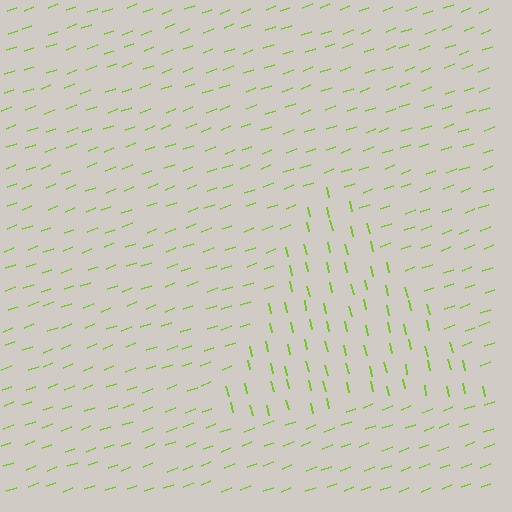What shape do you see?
I see a triangle.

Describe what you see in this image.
The image is filled with small lime line segments. A triangle region in the image has lines oriented differently from the surrounding lines, creating a visible texture boundary.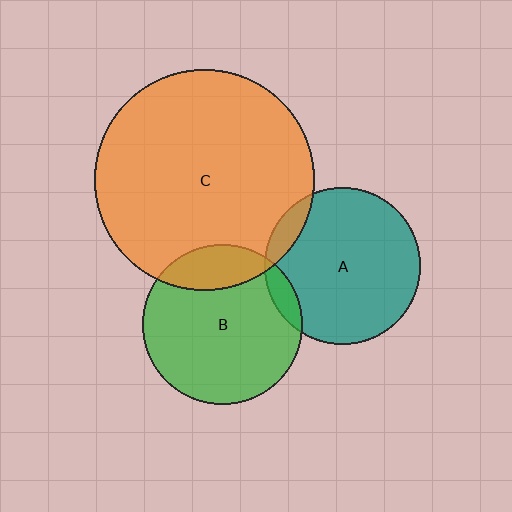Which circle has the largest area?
Circle C (orange).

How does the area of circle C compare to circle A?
Approximately 2.0 times.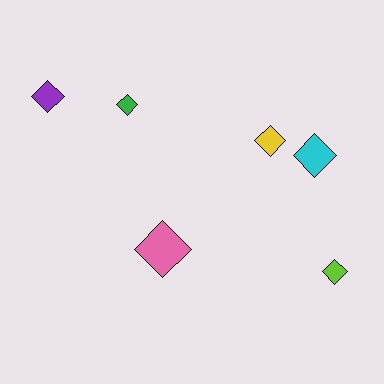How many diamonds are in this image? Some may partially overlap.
There are 6 diamonds.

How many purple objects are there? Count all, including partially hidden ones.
There is 1 purple object.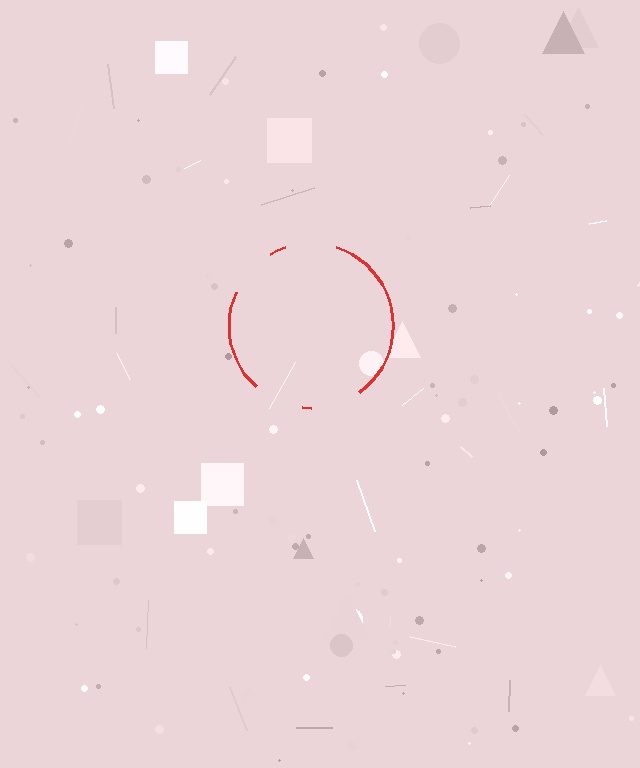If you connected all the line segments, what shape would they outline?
They would outline a circle.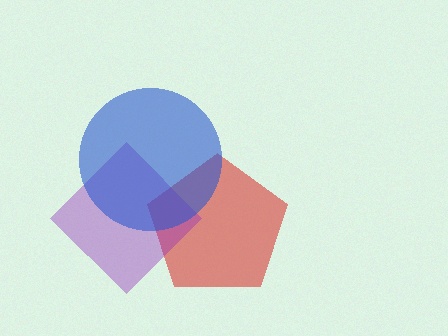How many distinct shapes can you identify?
There are 3 distinct shapes: a red pentagon, a purple diamond, a blue circle.